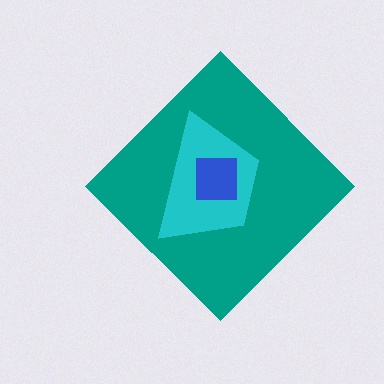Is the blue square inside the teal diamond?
Yes.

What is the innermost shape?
The blue square.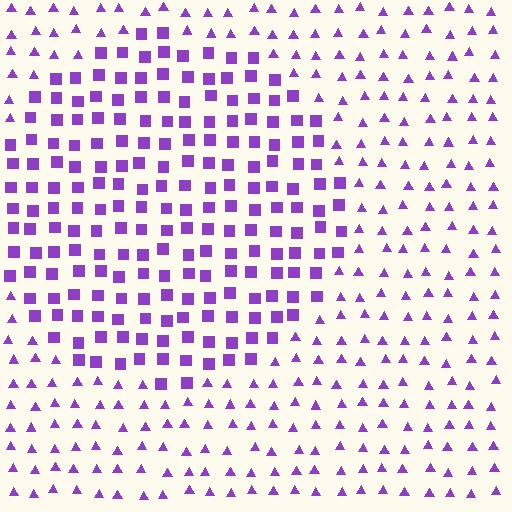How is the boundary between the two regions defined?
The boundary is defined by a change in element shape: squares inside vs. triangles outside. All elements share the same color and spacing.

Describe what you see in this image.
The image is filled with small purple elements arranged in a uniform grid. A circle-shaped region contains squares, while the surrounding area contains triangles. The boundary is defined purely by the change in element shape.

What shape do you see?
I see a circle.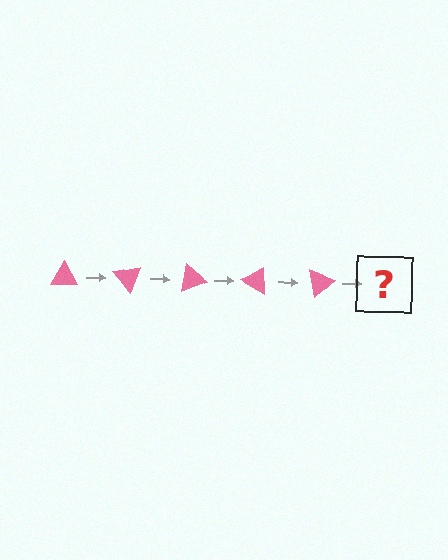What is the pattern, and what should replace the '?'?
The pattern is that the triangle rotates 50 degrees each step. The '?' should be a pink triangle rotated 250 degrees.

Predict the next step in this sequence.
The next step is a pink triangle rotated 250 degrees.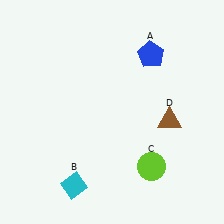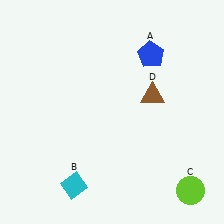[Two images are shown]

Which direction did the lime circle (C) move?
The lime circle (C) moved right.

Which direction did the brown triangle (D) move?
The brown triangle (D) moved up.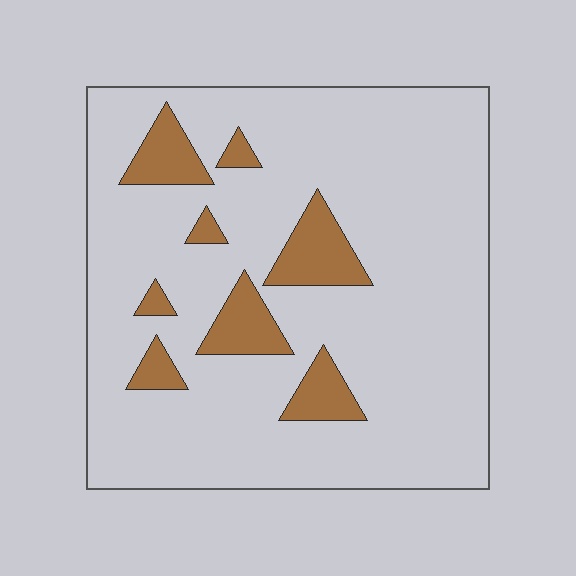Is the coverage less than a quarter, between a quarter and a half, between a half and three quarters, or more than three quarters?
Less than a quarter.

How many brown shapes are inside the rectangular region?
8.